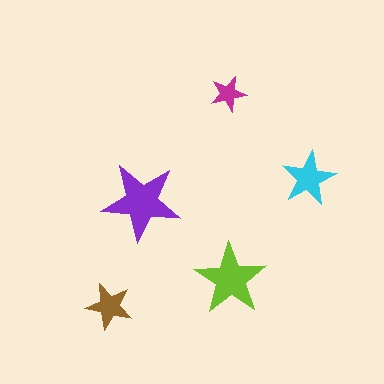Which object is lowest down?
The brown star is bottommost.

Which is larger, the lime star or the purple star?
The purple one.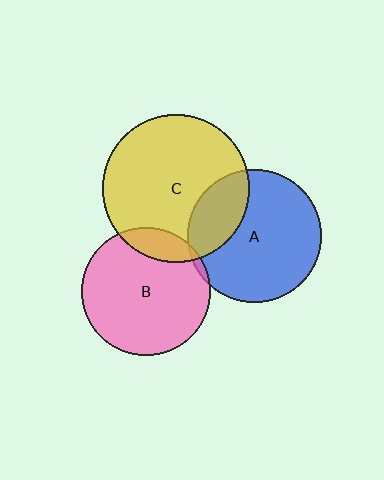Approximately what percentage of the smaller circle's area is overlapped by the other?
Approximately 5%.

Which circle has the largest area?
Circle C (yellow).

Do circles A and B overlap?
Yes.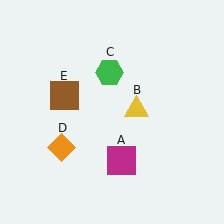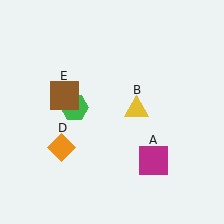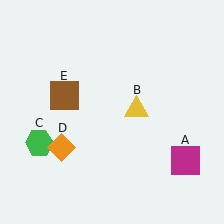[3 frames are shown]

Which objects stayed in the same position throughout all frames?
Yellow triangle (object B) and orange diamond (object D) and brown square (object E) remained stationary.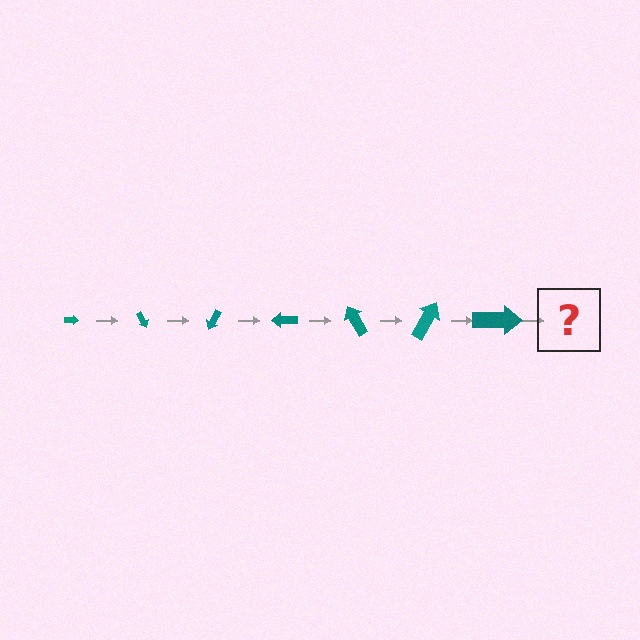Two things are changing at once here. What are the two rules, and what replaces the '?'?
The two rules are that the arrow grows larger each step and it rotates 60 degrees each step. The '?' should be an arrow, larger than the previous one and rotated 420 degrees from the start.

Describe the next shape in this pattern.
It should be an arrow, larger than the previous one and rotated 420 degrees from the start.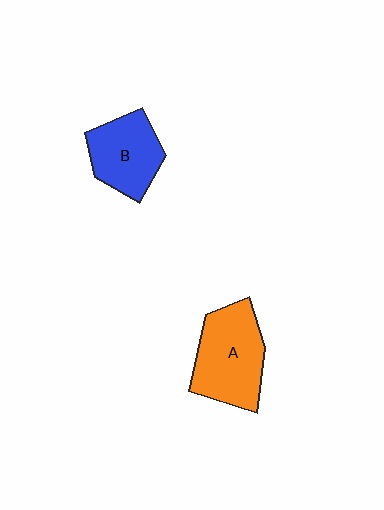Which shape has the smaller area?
Shape B (blue).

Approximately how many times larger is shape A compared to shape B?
Approximately 1.3 times.